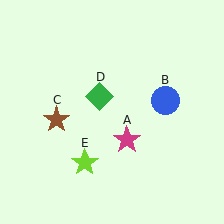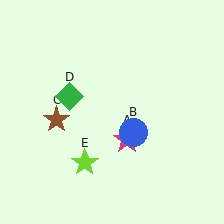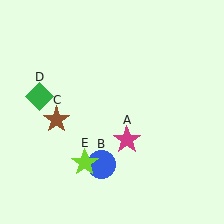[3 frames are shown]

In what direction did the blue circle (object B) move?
The blue circle (object B) moved down and to the left.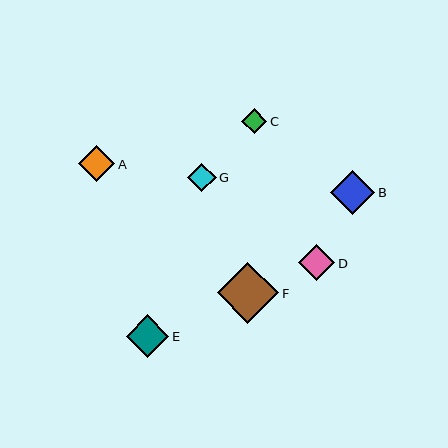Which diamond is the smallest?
Diamond C is the smallest with a size of approximately 25 pixels.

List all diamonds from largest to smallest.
From largest to smallest: F, B, E, A, D, G, C.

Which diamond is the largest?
Diamond F is the largest with a size of approximately 61 pixels.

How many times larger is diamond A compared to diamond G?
Diamond A is approximately 1.3 times the size of diamond G.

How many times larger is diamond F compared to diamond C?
Diamond F is approximately 2.4 times the size of diamond C.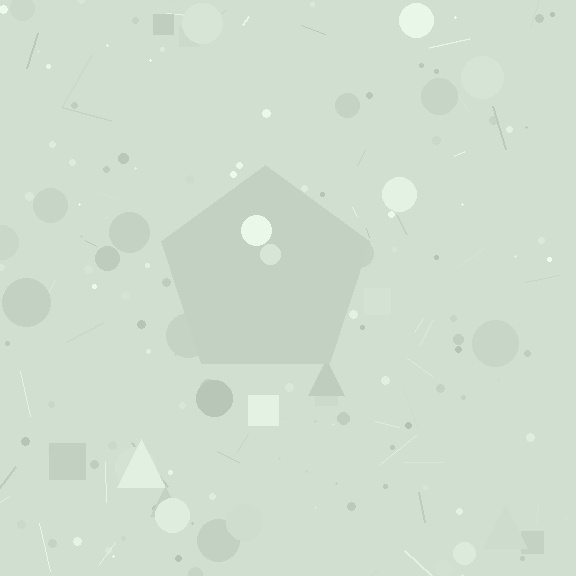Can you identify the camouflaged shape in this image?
The camouflaged shape is a pentagon.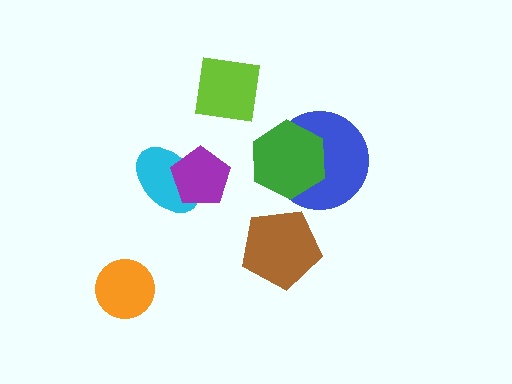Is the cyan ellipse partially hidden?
Yes, it is partially covered by another shape.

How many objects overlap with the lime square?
0 objects overlap with the lime square.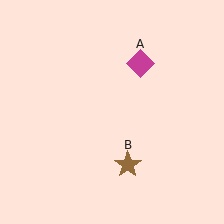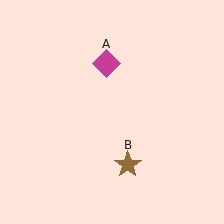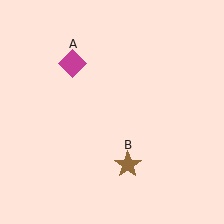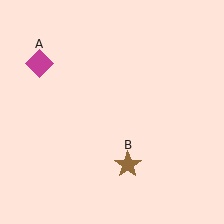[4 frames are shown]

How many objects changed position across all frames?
1 object changed position: magenta diamond (object A).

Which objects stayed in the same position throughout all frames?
Brown star (object B) remained stationary.